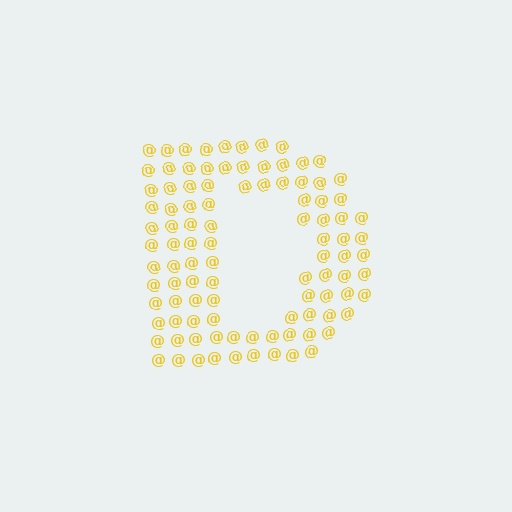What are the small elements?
The small elements are at signs.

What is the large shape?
The large shape is the letter D.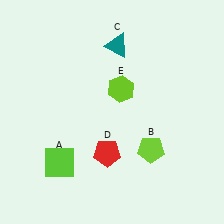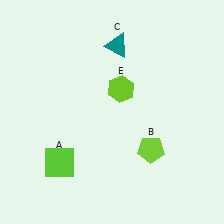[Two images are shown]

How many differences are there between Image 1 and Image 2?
There is 1 difference between the two images.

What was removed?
The red pentagon (D) was removed in Image 2.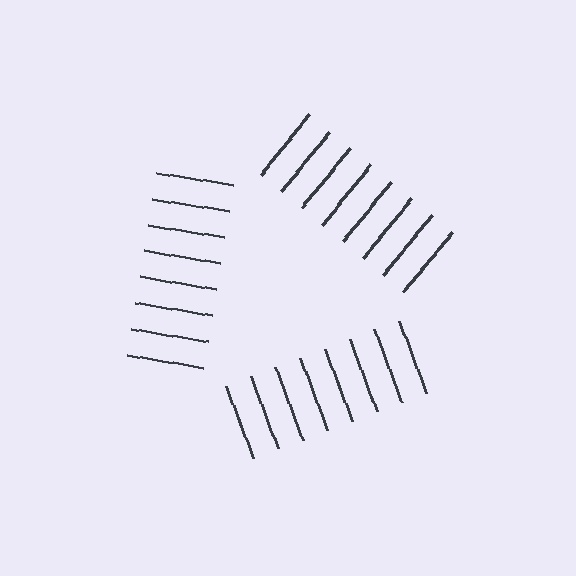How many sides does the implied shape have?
3 sides — the line-ends trace a triangle.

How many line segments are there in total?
24 — 8 along each of the 3 edges.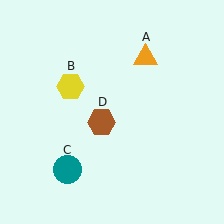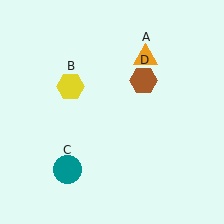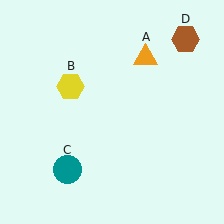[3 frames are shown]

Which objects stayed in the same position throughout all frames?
Orange triangle (object A) and yellow hexagon (object B) and teal circle (object C) remained stationary.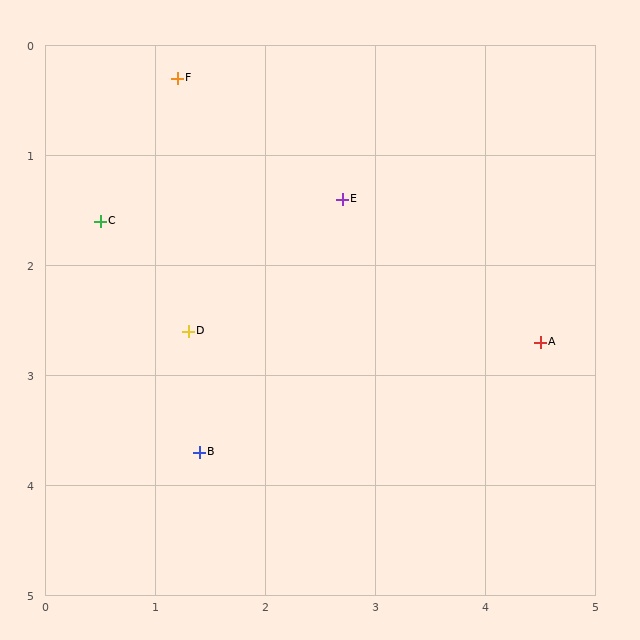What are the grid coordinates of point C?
Point C is at approximately (0.5, 1.6).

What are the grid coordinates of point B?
Point B is at approximately (1.4, 3.7).